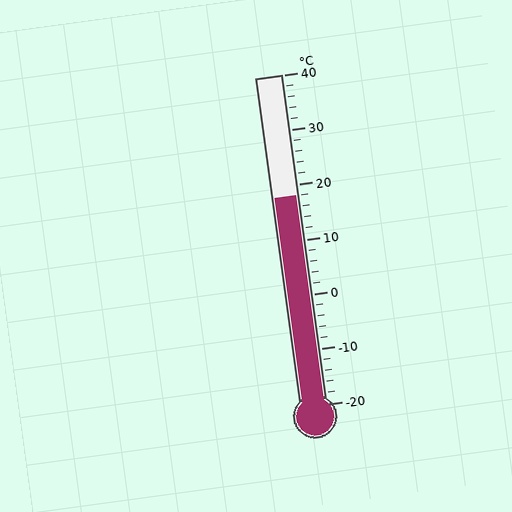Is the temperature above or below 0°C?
The temperature is above 0°C.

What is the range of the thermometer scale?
The thermometer scale ranges from -20°C to 40°C.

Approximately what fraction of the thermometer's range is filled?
The thermometer is filled to approximately 65% of its range.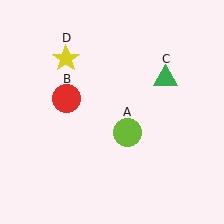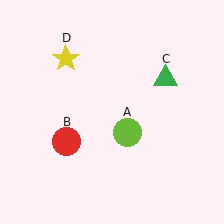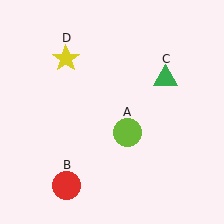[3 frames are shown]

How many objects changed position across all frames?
1 object changed position: red circle (object B).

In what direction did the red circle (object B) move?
The red circle (object B) moved down.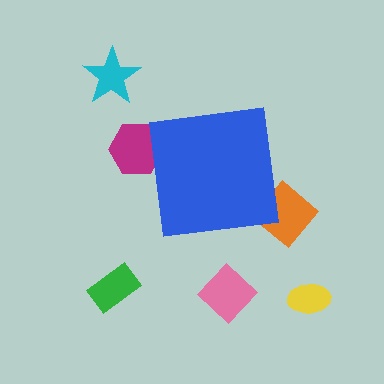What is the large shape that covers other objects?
A blue square.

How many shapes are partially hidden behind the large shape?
2 shapes are partially hidden.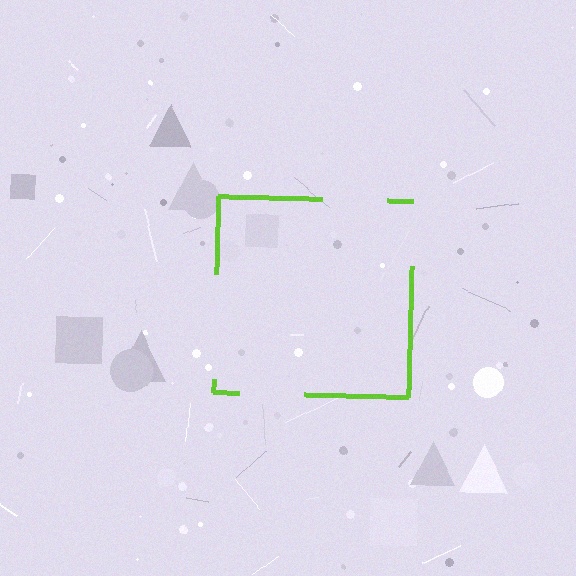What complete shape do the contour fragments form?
The contour fragments form a square.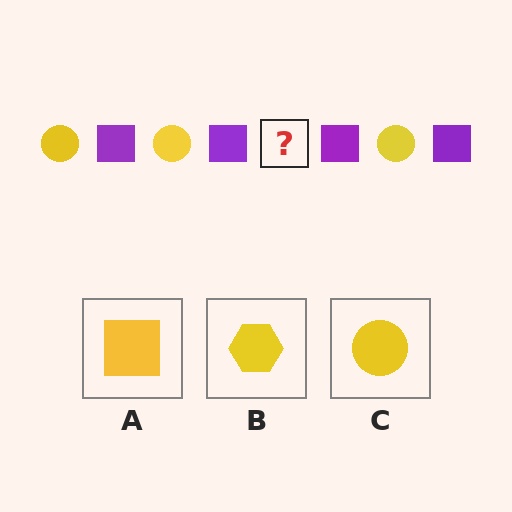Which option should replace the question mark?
Option C.